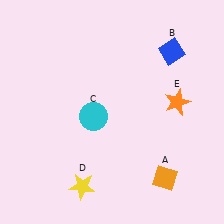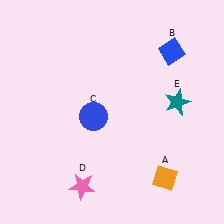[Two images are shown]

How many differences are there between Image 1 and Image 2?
There are 3 differences between the two images.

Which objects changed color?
C changed from cyan to blue. D changed from yellow to pink. E changed from orange to teal.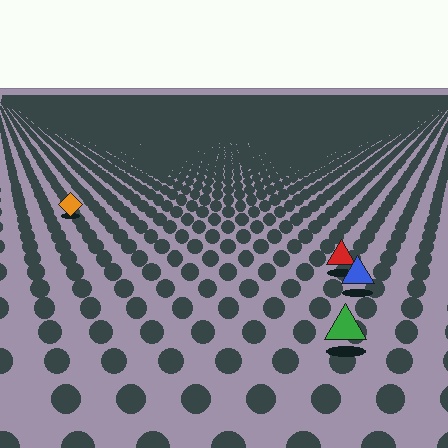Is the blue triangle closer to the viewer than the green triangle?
No. The green triangle is closer — you can tell from the texture gradient: the ground texture is coarser near it.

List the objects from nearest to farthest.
From nearest to farthest: the green triangle, the blue triangle, the red triangle, the orange diamond.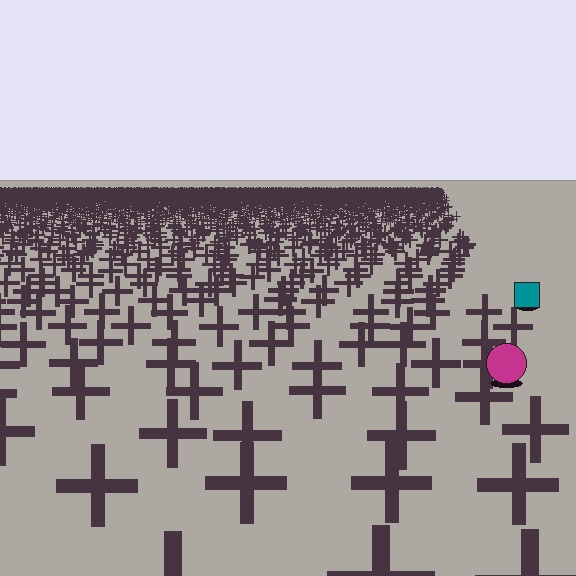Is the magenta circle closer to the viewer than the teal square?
Yes. The magenta circle is closer — you can tell from the texture gradient: the ground texture is coarser near it.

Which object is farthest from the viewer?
The teal square is farthest from the viewer. It appears smaller and the ground texture around it is denser.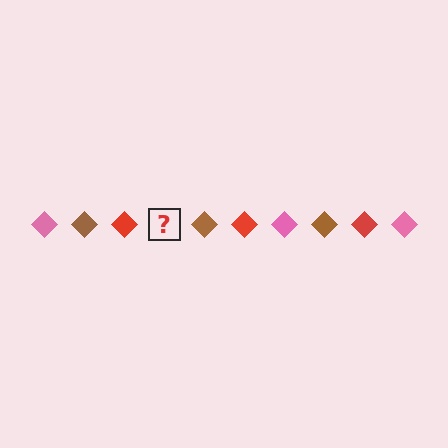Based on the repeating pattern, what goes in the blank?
The blank should be a pink diamond.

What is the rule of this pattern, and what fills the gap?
The rule is that the pattern cycles through pink, brown, red diamonds. The gap should be filled with a pink diamond.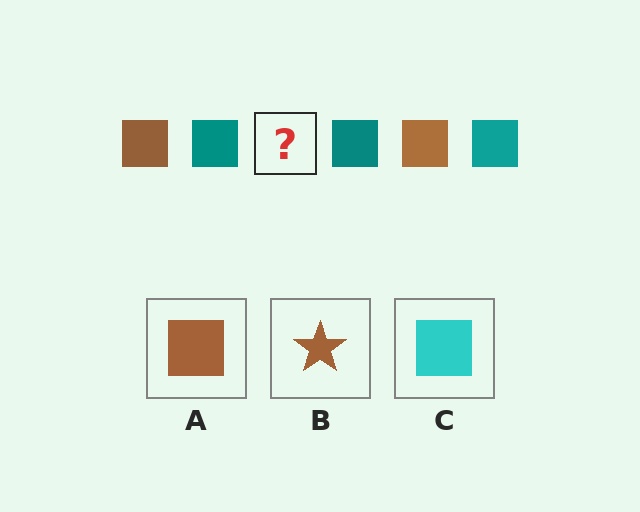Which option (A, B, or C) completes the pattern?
A.